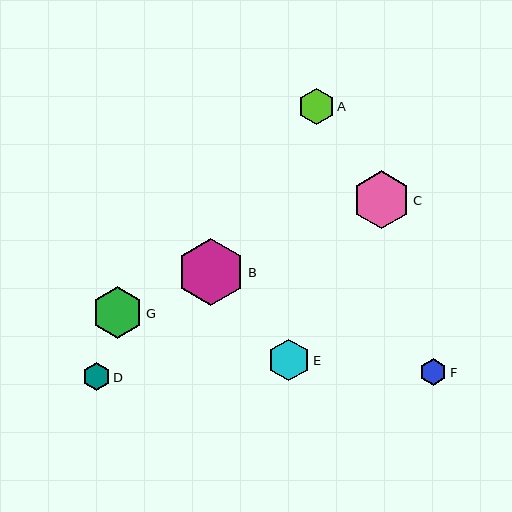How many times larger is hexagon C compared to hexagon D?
Hexagon C is approximately 2.1 times the size of hexagon D.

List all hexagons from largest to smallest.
From largest to smallest: B, C, G, E, A, D, F.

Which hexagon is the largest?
Hexagon B is the largest with a size of approximately 67 pixels.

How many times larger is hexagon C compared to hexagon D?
Hexagon C is approximately 2.1 times the size of hexagon D.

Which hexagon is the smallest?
Hexagon F is the smallest with a size of approximately 27 pixels.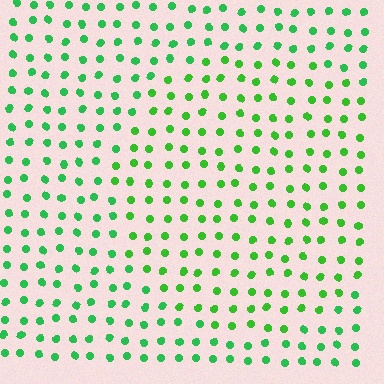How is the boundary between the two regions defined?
The boundary is defined purely by a slight shift in hue (about 21 degrees). Spacing, size, and orientation are identical on both sides.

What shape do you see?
I see a circle.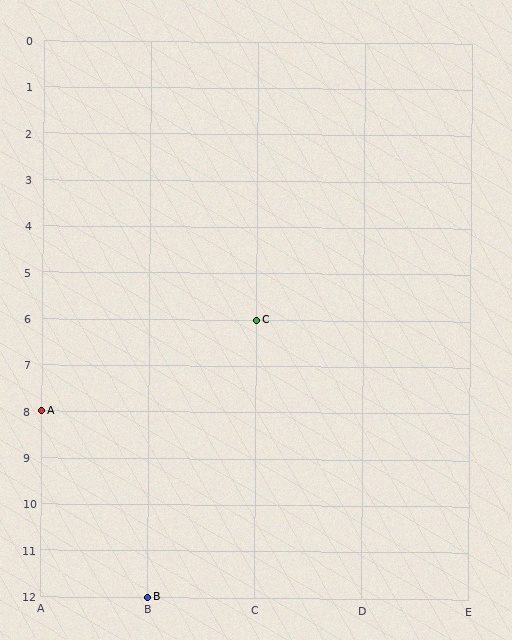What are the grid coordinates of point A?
Point A is at grid coordinates (A, 8).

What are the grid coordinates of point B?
Point B is at grid coordinates (B, 12).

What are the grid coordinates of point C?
Point C is at grid coordinates (C, 6).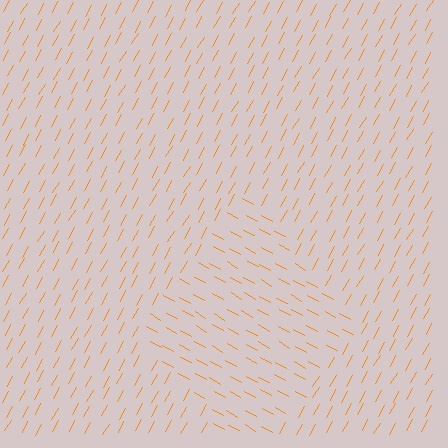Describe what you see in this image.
The image is filled with small orange line segments. A diamond region in the image has lines oriented differently from the surrounding lines, creating a visible texture boundary.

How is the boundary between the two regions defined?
The boundary is defined purely by a change in line orientation (approximately 90 degrees difference). All lines are the same color and thickness.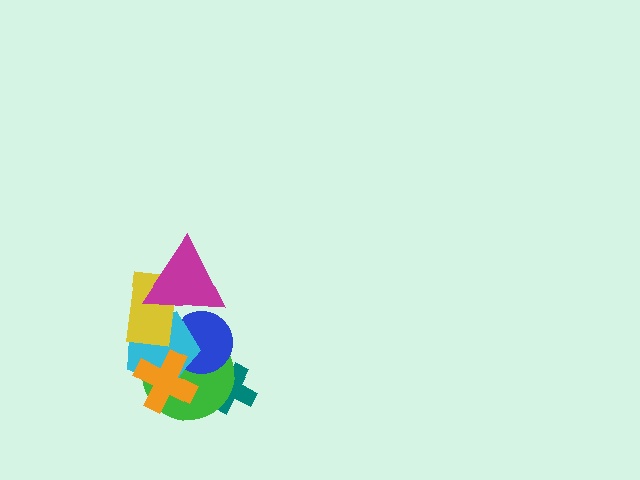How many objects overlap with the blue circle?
4 objects overlap with the blue circle.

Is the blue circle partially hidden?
Yes, it is partially covered by another shape.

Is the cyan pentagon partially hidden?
Yes, it is partially covered by another shape.